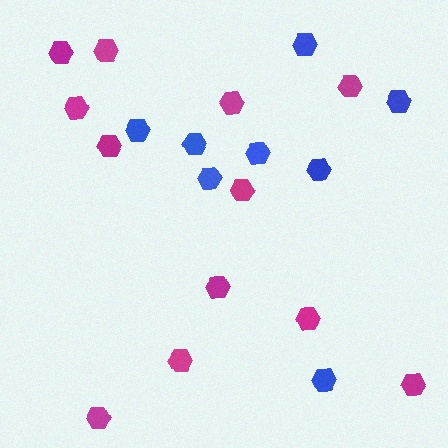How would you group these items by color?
There are 2 groups: one group of magenta hexagons (12) and one group of blue hexagons (8).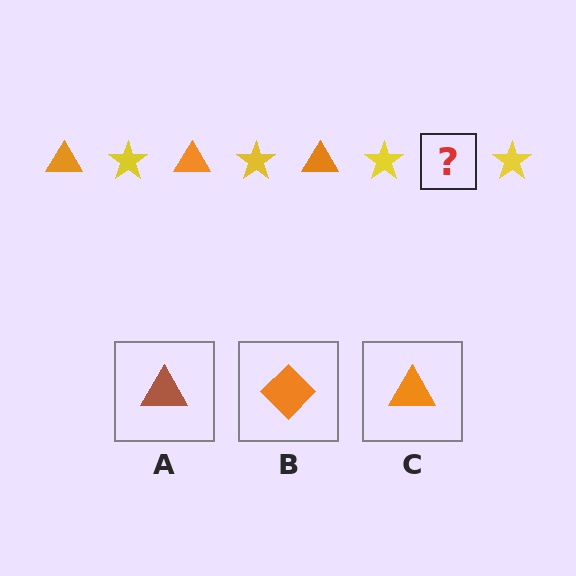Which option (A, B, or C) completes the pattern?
C.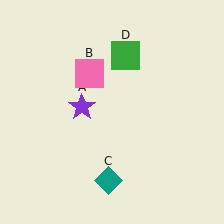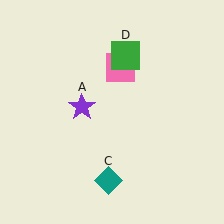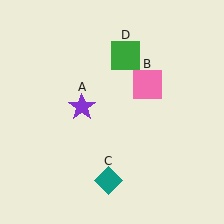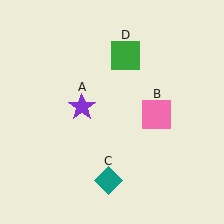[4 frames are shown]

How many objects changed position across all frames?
1 object changed position: pink square (object B).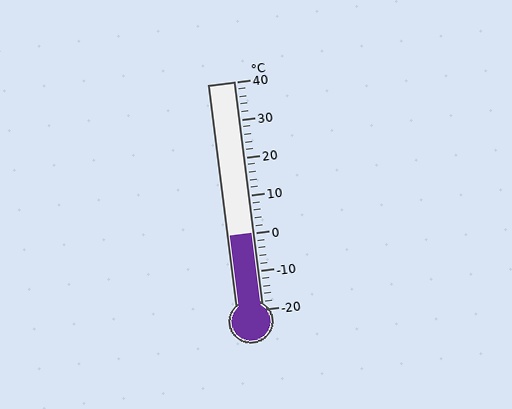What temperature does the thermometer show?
The thermometer shows approximately 0°C.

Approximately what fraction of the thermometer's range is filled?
The thermometer is filled to approximately 35% of its range.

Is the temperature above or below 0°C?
The temperature is at 0°C.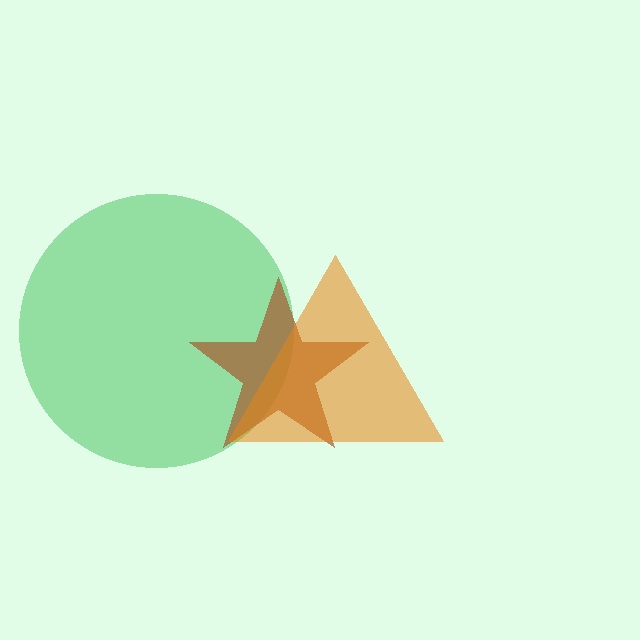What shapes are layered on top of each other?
The layered shapes are: a green circle, a brown star, an orange triangle.